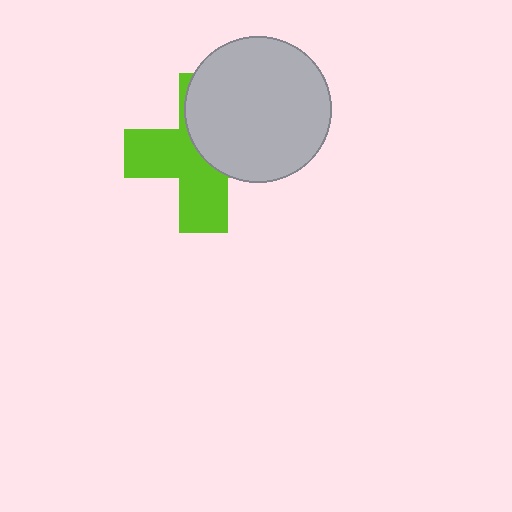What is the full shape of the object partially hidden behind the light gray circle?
The partially hidden object is a lime cross.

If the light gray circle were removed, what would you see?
You would see the complete lime cross.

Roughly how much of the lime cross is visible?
About half of it is visible (roughly 52%).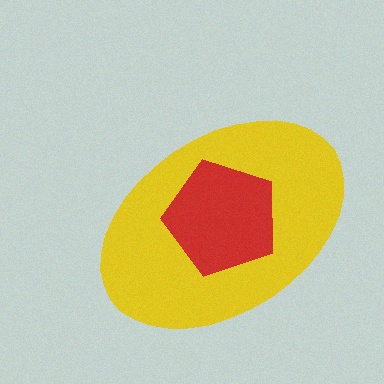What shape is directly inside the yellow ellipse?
The red pentagon.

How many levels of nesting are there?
2.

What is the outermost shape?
The yellow ellipse.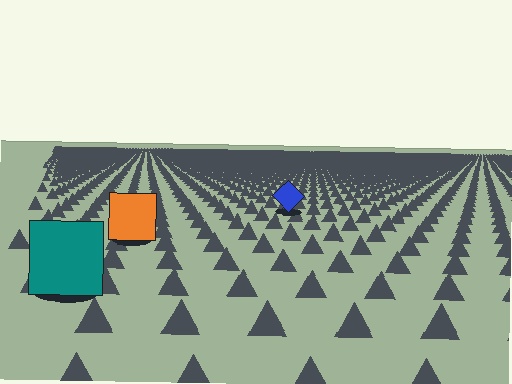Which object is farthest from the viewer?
The blue diamond is farthest from the viewer. It appears smaller and the ground texture around it is denser.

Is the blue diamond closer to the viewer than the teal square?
No. The teal square is closer — you can tell from the texture gradient: the ground texture is coarser near it.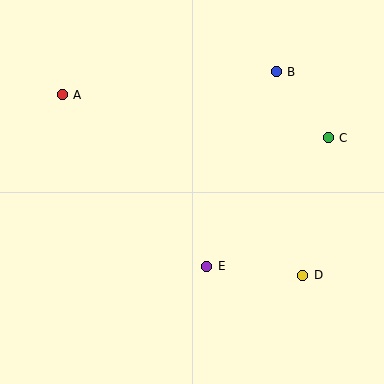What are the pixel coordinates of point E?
Point E is at (207, 266).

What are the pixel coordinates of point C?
Point C is at (328, 138).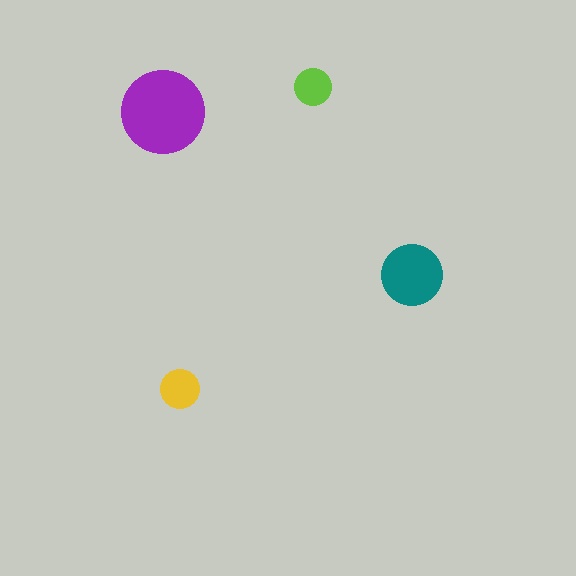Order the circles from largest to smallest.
the purple one, the teal one, the yellow one, the lime one.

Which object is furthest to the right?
The teal circle is rightmost.